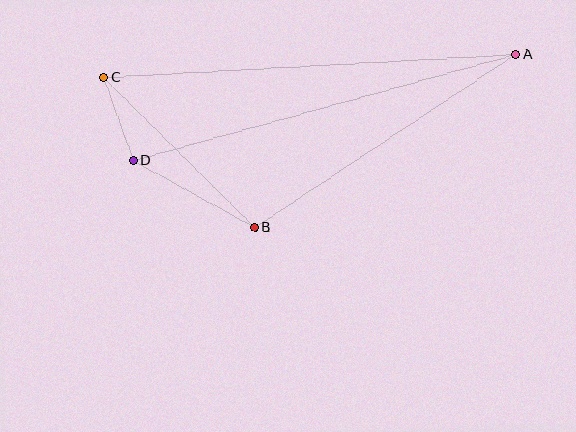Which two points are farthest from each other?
Points A and C are farthest from each other.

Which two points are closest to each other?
Points C and D are closest to each other.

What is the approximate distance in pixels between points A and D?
The distance between A and D is approximately 396 pixels.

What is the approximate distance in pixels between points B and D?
The distance between B and D is approximately 138 pixels.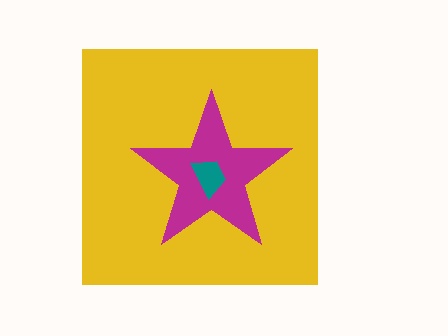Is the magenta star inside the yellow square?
Yes.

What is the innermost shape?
The teal trapezoid.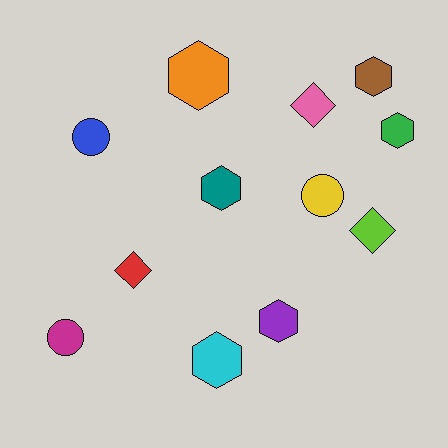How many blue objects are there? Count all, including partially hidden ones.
There is 1 blue object.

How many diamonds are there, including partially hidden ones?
There are 3 diamonds.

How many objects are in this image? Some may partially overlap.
There are 12 objects.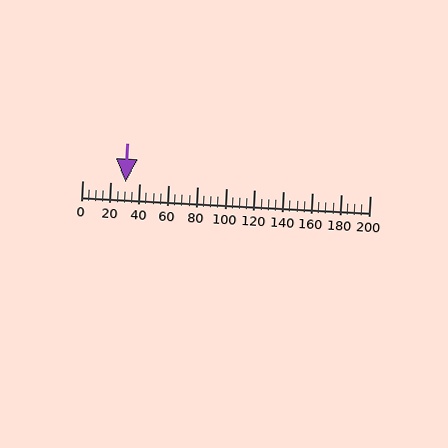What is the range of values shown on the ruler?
The ruler shows values from 0 to 200.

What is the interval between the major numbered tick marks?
The major tick marks are spaced 20 units apart.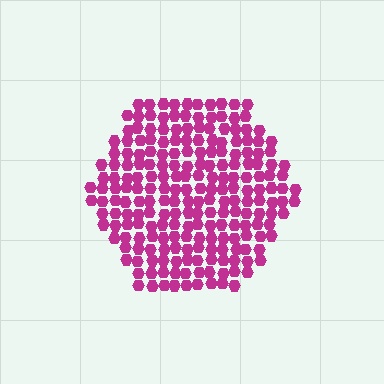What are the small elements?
The small elements are hexagons.